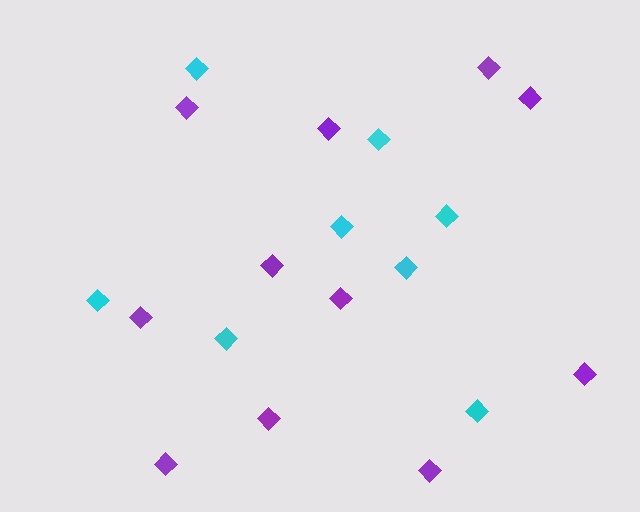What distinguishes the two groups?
There are 2 groups: one group of purple diamonds (11) and one group of cyan diamonds (8).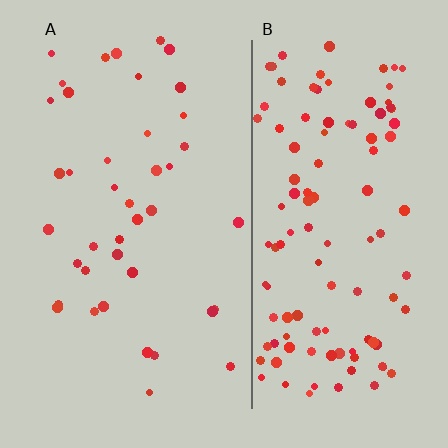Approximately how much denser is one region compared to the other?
Approximately 2.9× — region B over region A.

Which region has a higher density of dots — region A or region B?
B (the right).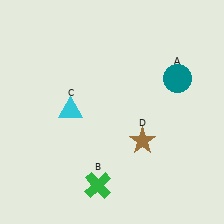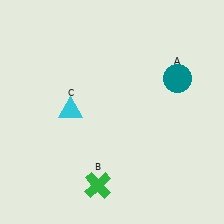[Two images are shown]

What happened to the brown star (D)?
The brown star (D) was removed in Image 2. It was in the bottom-right area of Image 1.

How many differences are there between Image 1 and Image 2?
There is 1 difference between the two images.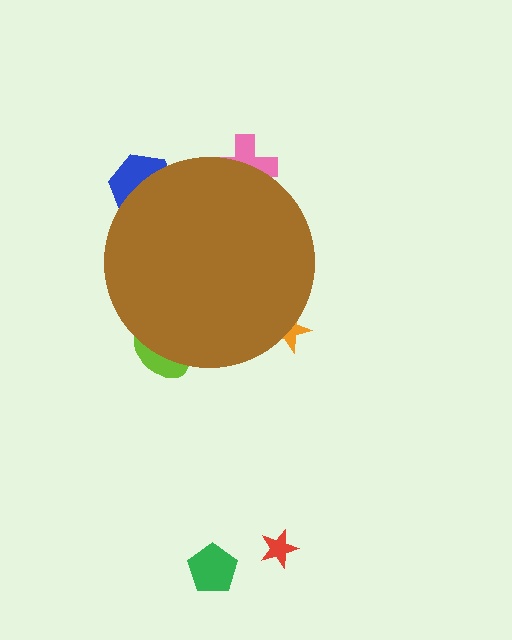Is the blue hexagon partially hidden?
Yes, the blue hexagon is partially hidden behind the brown circle.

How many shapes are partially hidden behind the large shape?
4 shapes are partially hidden.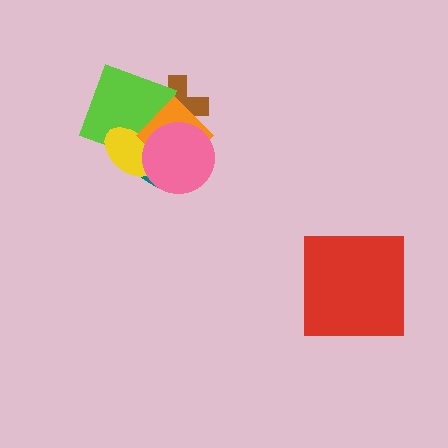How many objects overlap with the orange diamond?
5 objects overlap with the orange diamond.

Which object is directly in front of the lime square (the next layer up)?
The yellow ellipse is directly in front of the lime square.